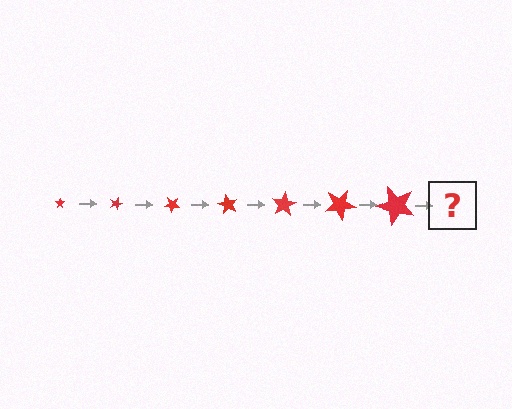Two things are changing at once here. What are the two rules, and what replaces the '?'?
The two rules are that the star grows larger each step and it rotates 20 degrees each step. The '?' should be a star, larger than the previous one and rotated 140 degrees from the start.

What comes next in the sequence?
The next element should be a star, larger than the previous one and rotated 140 degrees from the start.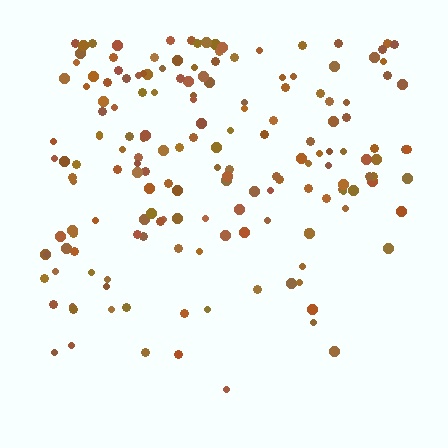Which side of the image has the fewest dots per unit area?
The bottom.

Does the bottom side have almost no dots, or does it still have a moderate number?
Still a moderate number, just noticeably fewer than the top.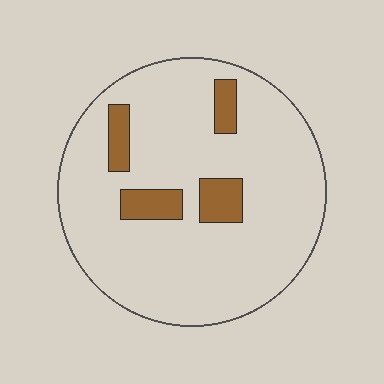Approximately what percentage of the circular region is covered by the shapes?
Approximately 10%.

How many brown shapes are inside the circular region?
4.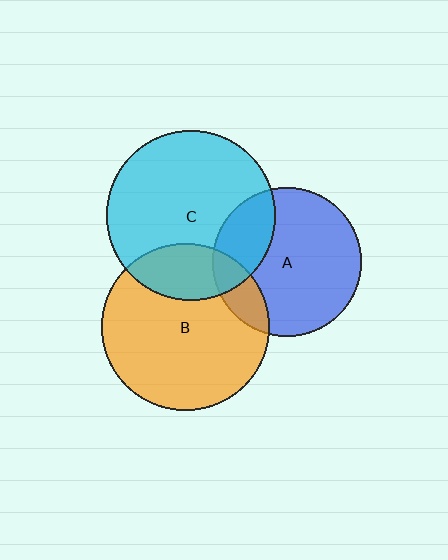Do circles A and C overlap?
Yes.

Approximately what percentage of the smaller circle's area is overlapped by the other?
Approximately 25%.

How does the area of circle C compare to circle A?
Approximately 1.3 times.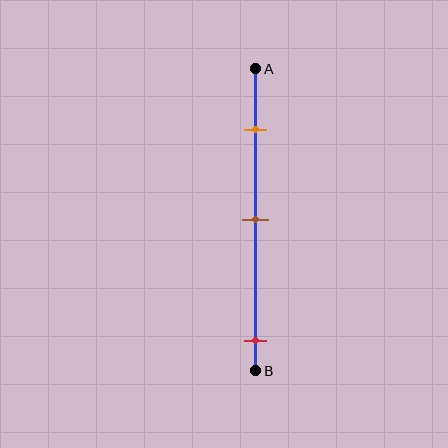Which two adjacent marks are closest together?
The orange and brown marks are the closest adjacent pair.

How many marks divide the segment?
There are 3 marks dividing the segment.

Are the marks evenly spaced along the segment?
No, the marks are not evenly spaced.